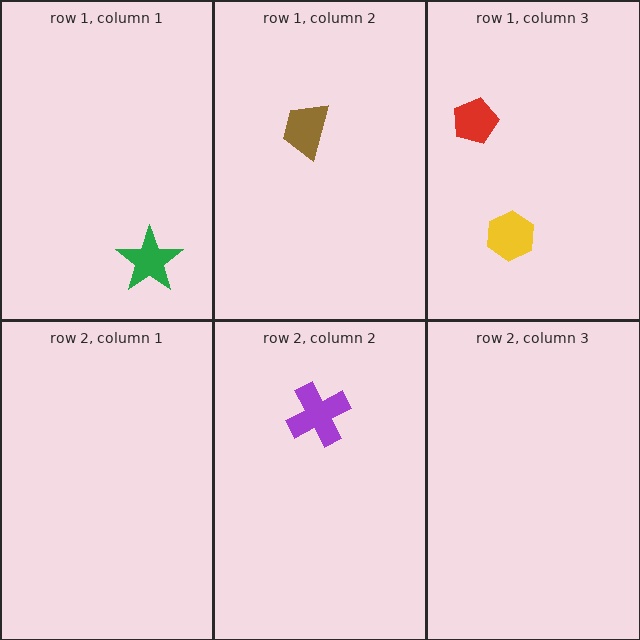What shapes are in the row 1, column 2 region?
The brown trapezoid.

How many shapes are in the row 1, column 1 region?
1.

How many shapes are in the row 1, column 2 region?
1.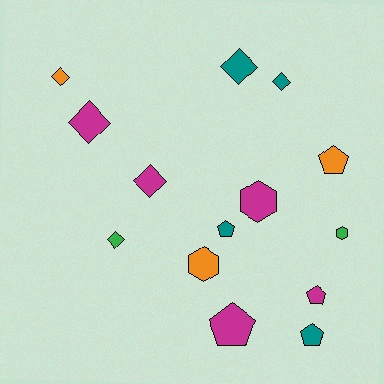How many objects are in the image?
There are 14 objects.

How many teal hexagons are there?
There are no teal hexagons.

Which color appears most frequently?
Magenta, with 5 objects.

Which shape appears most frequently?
Diamond, with 6 objects.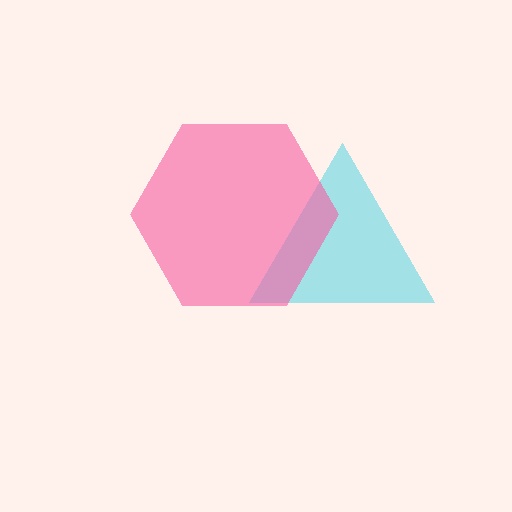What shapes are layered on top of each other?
The layered shapes are: a cyan triangle, a pink hexagon.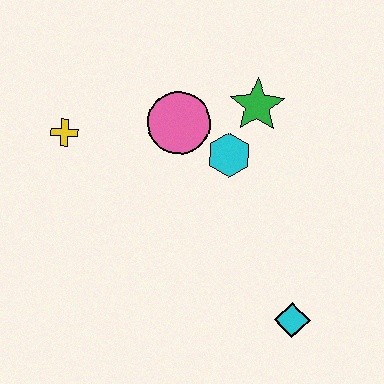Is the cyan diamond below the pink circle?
Yes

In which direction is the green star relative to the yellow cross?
The green star is to the right of the yellow cross.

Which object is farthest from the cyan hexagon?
The cyan diamond is farthest from the cyan hexagon.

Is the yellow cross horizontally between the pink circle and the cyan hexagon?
No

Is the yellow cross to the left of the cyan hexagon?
Yes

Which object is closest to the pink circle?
The cyan hexagon is closest to the pink circle.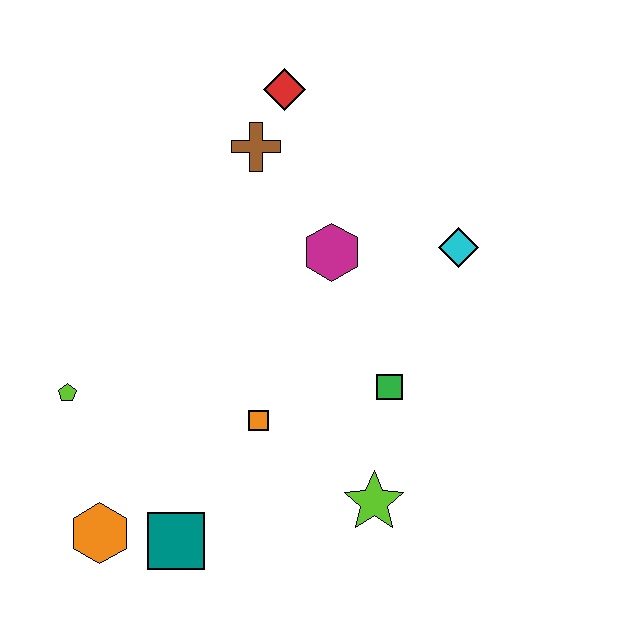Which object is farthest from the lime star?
The red diamond is farthest from the lime star.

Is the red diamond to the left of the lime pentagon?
No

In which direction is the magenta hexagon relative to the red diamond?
The magenta hexagon is below the red diamond.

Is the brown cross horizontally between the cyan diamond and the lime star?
No